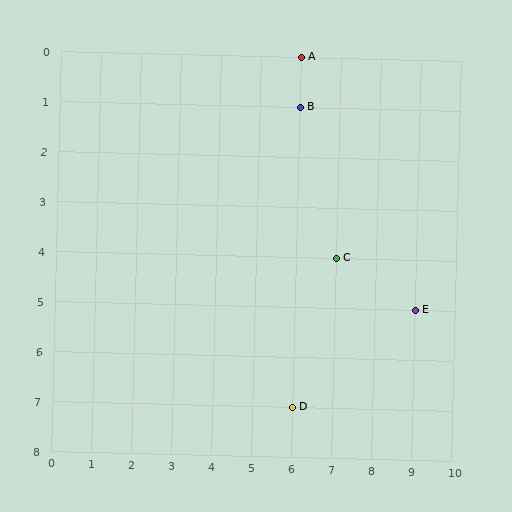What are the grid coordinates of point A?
Point A is at grid coordinates (6, 0).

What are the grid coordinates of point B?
Point B is at grid coordinates (6, 1).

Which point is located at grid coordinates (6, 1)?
Point B is at (6, 1).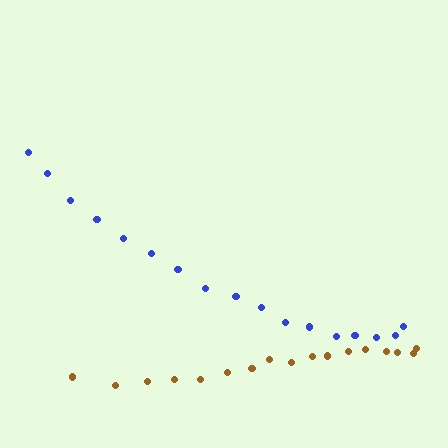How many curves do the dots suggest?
There are 2 distinct paths.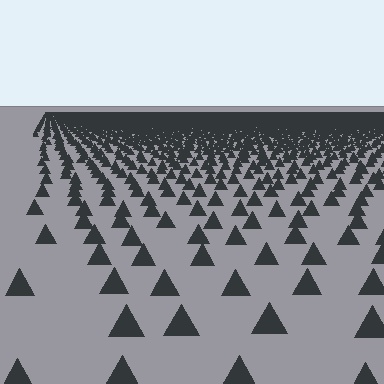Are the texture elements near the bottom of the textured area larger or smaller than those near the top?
Larger. Near the bottom, elements are closer to the viewer and appear at a bigger on-screen size.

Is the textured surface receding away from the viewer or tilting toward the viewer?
The surface is receding away from the viewer. Texture elements get smaller and denser toward the top.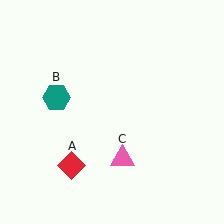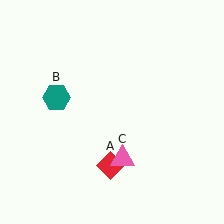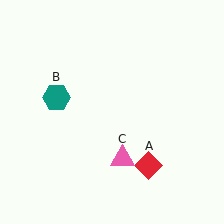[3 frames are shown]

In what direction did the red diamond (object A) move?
The red diamond (object A) moved right.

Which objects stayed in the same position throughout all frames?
Teal hexagon (object B) and pink triangle (object C) remained stationary.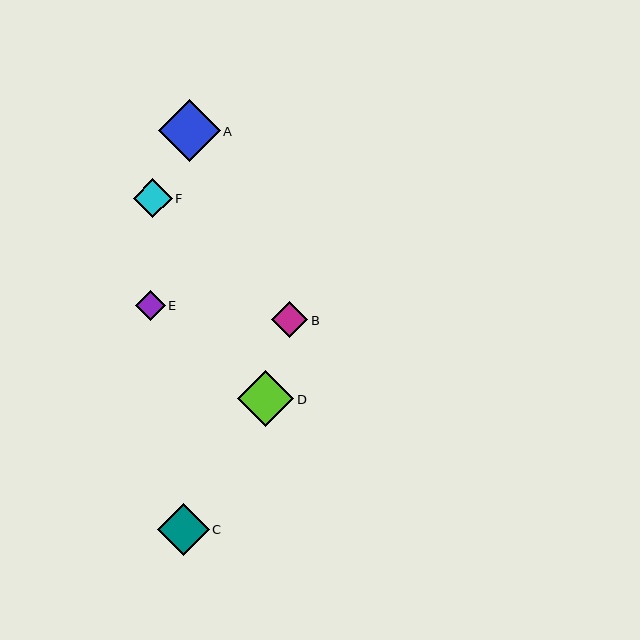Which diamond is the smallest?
Diamond E is the smallest with a size of approximately 30 pixels.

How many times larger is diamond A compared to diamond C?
Diamond A is approximately 1.2 times the size of diamond C.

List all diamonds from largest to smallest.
From largest to smallest: A, D, C, F, B, E.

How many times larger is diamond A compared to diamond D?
Diamond A is approximately 1.1 times the size of diamond D.